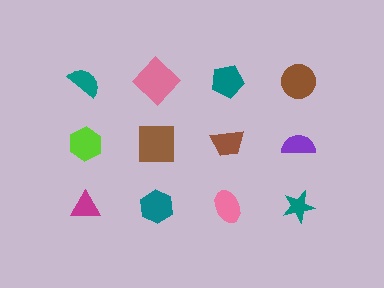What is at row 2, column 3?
A brown trapezoid.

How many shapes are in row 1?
4 shapes.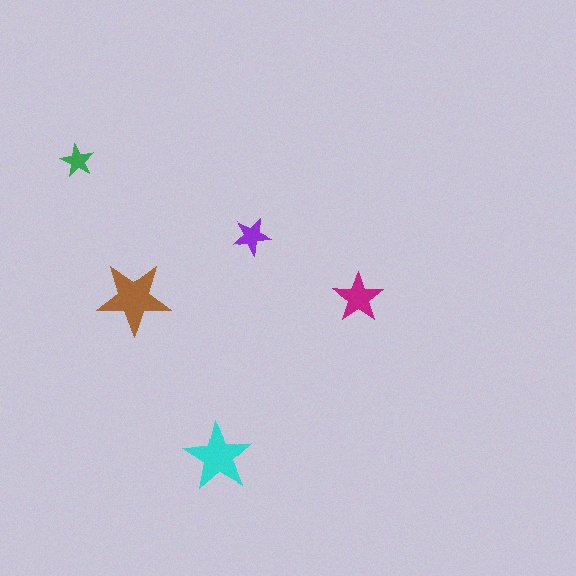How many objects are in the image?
There are 5 objects in the image.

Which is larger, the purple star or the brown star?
The brown one.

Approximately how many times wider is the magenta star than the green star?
About 1.5 times wider.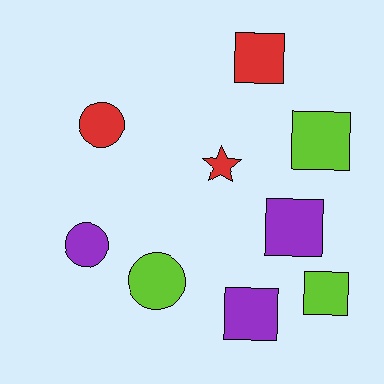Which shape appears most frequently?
Square, with 5 objects.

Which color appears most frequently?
Purple, with 3 objects.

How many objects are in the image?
There are 9 objects.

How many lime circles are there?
There is 1 lime circle.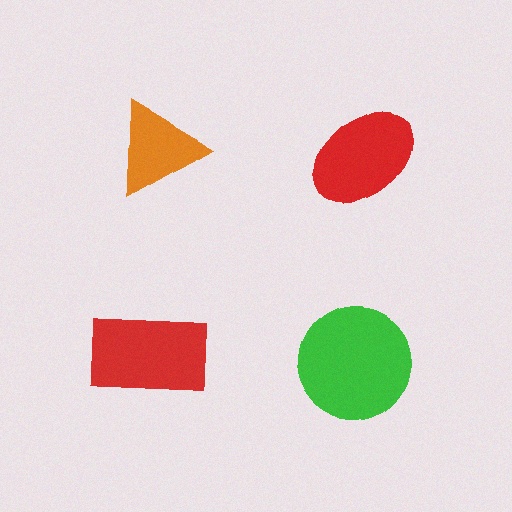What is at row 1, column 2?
A red ellipse.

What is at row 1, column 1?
An orange triangle.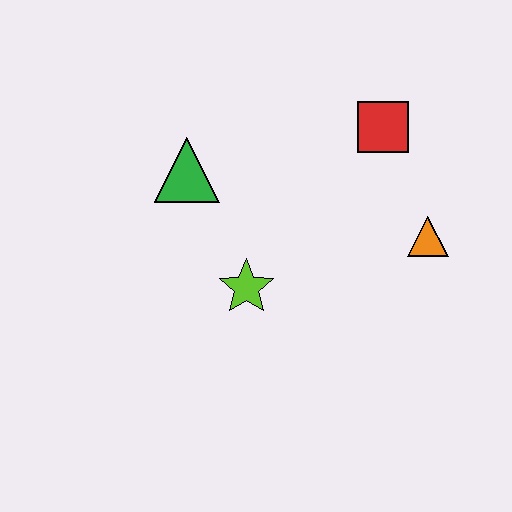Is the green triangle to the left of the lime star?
Yes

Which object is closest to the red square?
The orange triangle is closest to the red square.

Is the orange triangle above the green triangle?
No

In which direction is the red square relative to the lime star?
The red square is above the lime star.